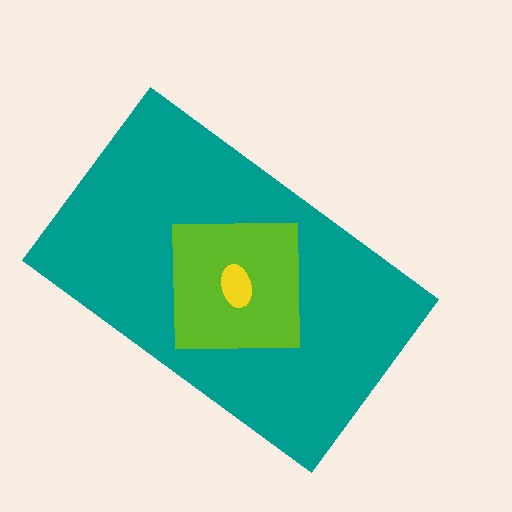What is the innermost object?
The yellow ellipse.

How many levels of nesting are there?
3.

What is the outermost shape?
The teal rectangle.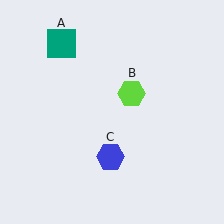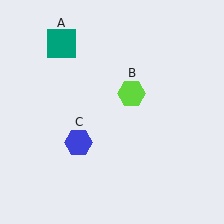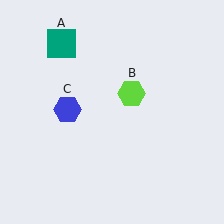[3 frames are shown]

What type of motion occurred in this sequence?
The blue hexagon (object C) rotated clockwise around the center of the scene.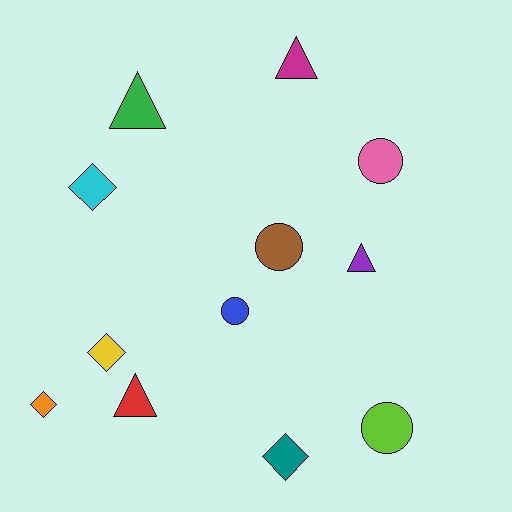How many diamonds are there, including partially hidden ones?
There are 4 diamonds.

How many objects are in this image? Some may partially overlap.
There are 12 objects.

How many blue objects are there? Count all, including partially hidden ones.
There is 1 blue object.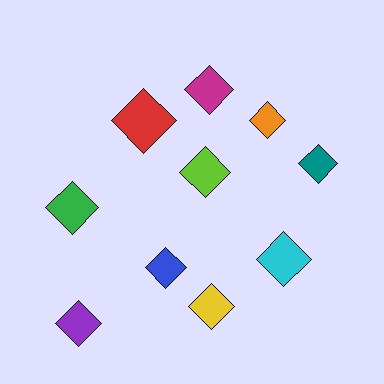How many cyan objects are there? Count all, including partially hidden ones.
There is 1 cyan object.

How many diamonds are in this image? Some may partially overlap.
There are 10 diamonds.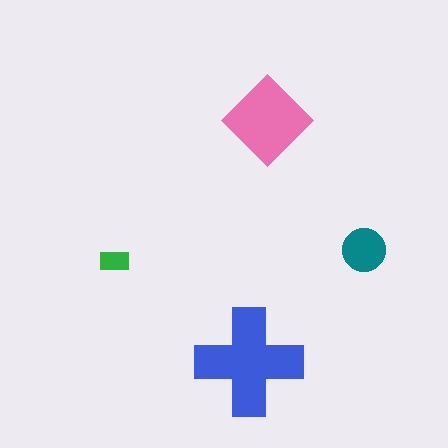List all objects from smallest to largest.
The green rectangle, the teal circle, the pink diamond, the blue cross.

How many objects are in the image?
There are 4 objects in the image.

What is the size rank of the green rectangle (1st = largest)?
4th.